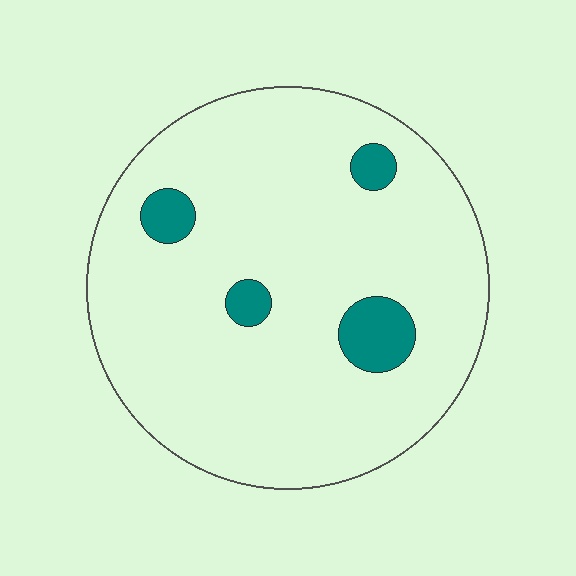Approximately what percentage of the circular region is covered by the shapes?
Approximately 10%.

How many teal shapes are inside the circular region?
4.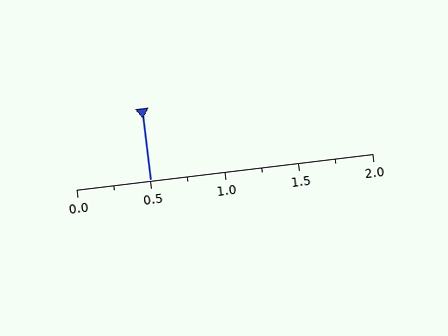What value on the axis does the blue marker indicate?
The marker indicates approximately 0.5.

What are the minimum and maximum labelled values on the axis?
The axis runs from 0.0 to 2.0.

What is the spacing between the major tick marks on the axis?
The major ticks are spaced 0.5 apart.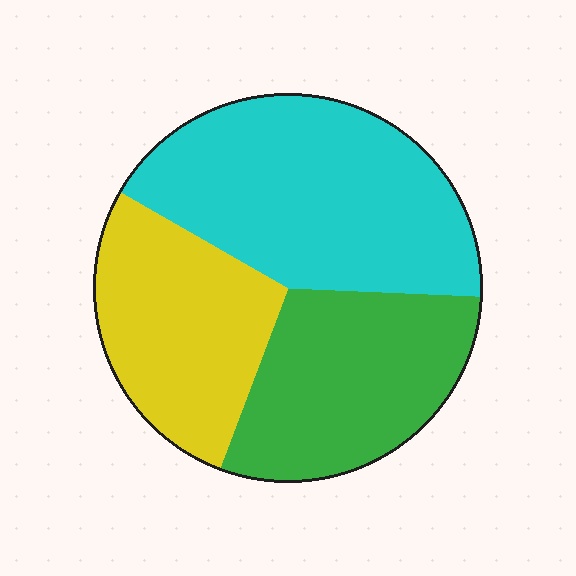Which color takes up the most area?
Cyan, at roughly 45%.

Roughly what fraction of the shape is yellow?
Yellow takes up about one quarter (1/4) of the shape.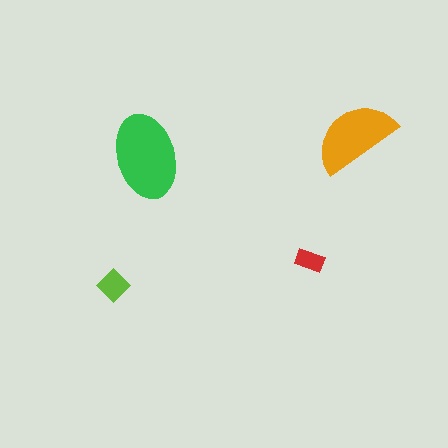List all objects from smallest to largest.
The red rectangle, the lime diamond, the orange semicircle, the green ellipse.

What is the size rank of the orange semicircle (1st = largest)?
2nd.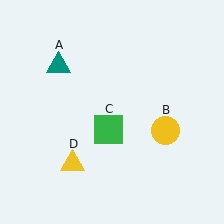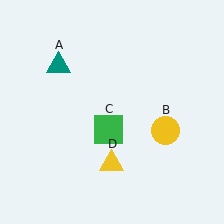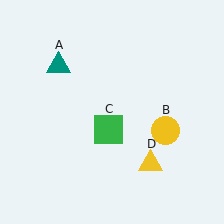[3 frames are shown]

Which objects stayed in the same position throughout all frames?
Teal triangle (object A) and yellow circle (object B) and green square (object C) remained stationary.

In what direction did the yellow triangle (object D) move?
The yellow triangle (object D) moved right.